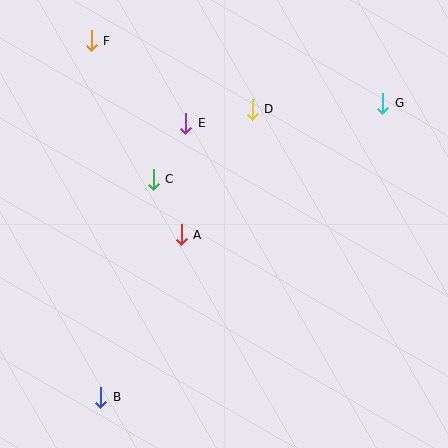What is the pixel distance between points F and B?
The distance between F and B is 357 pixels.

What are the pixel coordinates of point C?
Point C is at (153, 179).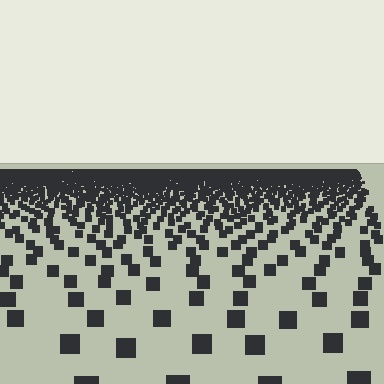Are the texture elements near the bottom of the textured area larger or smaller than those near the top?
Larger. Near the bottom, elements are closer to the viewer and appear at a bigger on-screen size.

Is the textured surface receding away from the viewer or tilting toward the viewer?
The surface is receding away from the viewer. Texture elements get smaller and denser toward the top.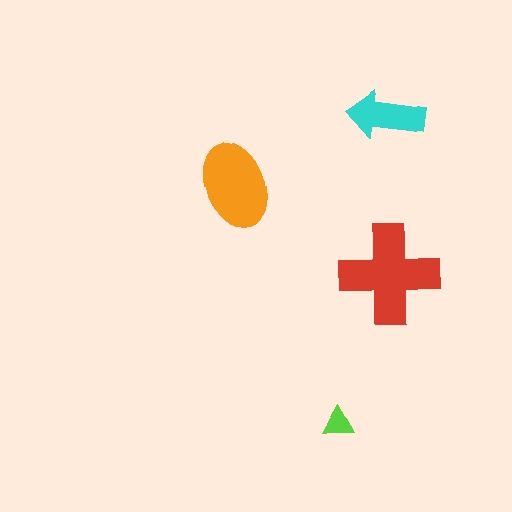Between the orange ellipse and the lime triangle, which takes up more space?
The orange ellipse.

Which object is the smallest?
The lime triangle.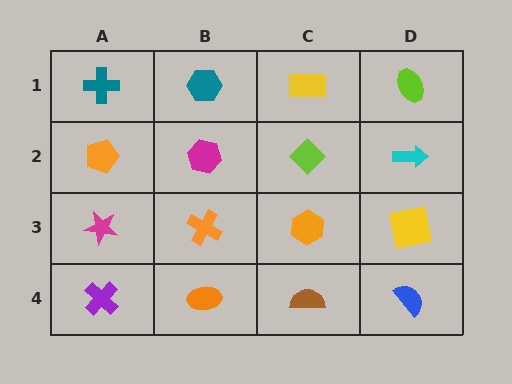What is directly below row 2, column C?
An orange hexagon.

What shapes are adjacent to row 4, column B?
An orange cross (row 3, column B), a purple cross (row 4, column A), a brown semicircle (row 4, column C).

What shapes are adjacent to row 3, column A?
An orange pentagon (row 2, column A), a purple cross (row 4, column A), an orange cross (row 3, column B).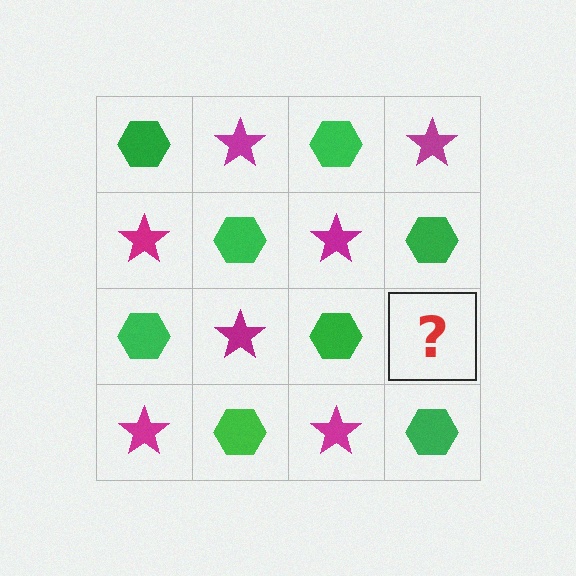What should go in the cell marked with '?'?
The missing cell should contain a magenta star.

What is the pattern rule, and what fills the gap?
The rule is that it alternates green hexagon and magenta star in a checkerboard pattern. The gap should be filled with a magenta star.